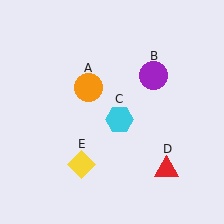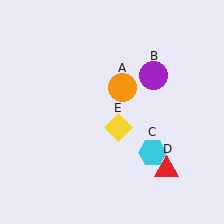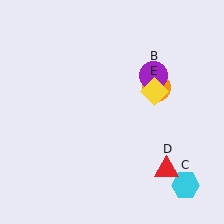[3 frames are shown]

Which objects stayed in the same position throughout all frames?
Purple circle (object B) and red triangle (object D) remained stationary.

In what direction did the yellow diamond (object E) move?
The yellow diamond (object E) moved up and to the right.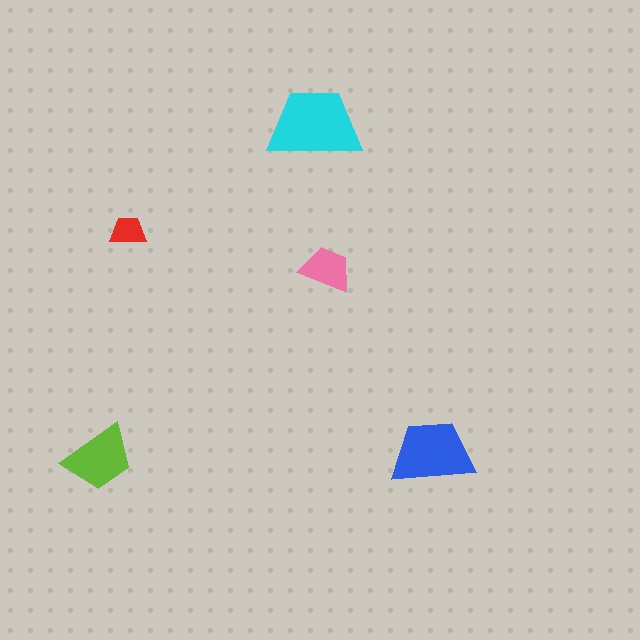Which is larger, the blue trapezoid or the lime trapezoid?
The blue one.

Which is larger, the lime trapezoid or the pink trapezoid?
The lime one.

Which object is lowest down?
The lime trapezoid is bottommost.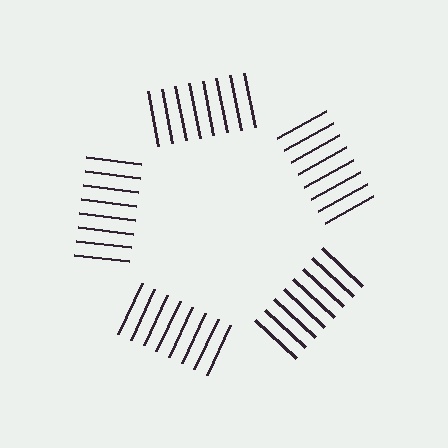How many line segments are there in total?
40 — 8 along each of the 5 edges.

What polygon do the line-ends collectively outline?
An illusory pentagon — the line segments terminate on its edges but no continuous stroke is drawn.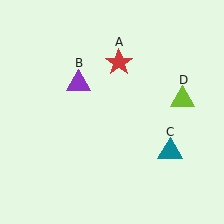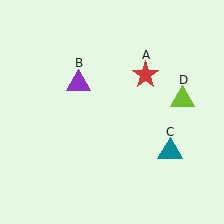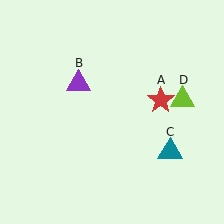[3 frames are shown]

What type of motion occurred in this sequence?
The red star (object A) rotated clockwise around the center of the scene.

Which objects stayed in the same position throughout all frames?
Purple triangle (object B) and teal triangle (object C) and lime triangle (object D) remained stationary.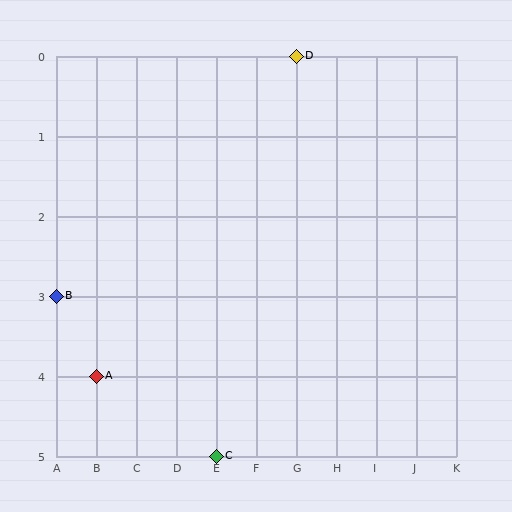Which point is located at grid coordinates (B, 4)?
Point A is at (B, 4).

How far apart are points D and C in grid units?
Points D and C are 2 columns and 5 rows apart (about 5.4 grid units diagonally).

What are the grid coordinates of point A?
Point A is at grid coordinates (B, 4).